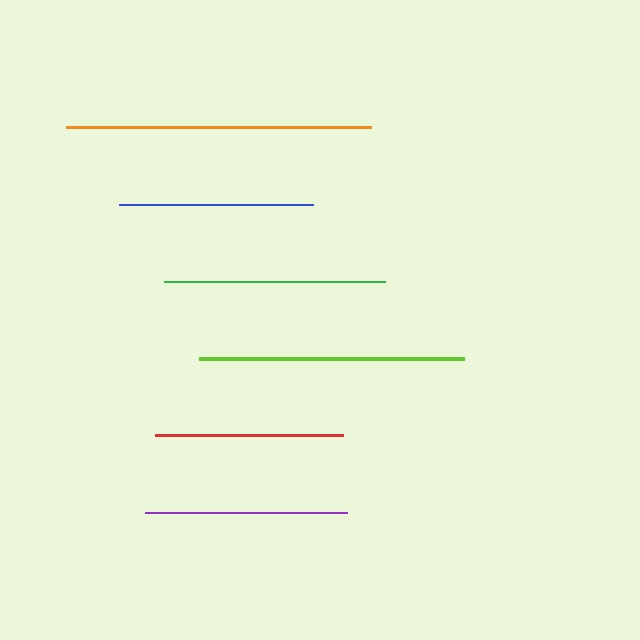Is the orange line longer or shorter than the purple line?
The orange line is longer than the purple line.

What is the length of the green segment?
The green segment is approximately 221 pixels long.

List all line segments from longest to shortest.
From longest to shortest: orange, lime, green, purple, blue, red.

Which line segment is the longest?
The orange line is the longest at approximately 305 pixels.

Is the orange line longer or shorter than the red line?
The orange line is longer than the red line.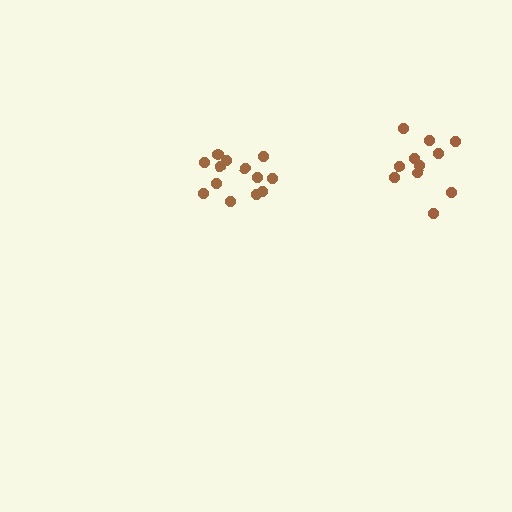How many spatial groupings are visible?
There are 2 spatial groupings.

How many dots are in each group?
Group 1: 13 dots, Group 2: 11 dots (24 total).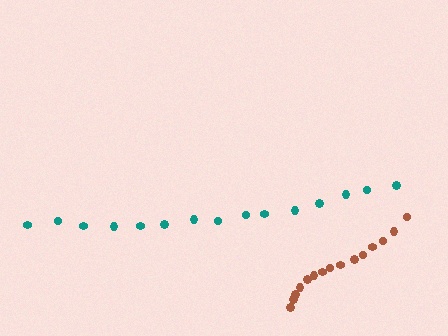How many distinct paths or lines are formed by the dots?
There are 2 distinct paths.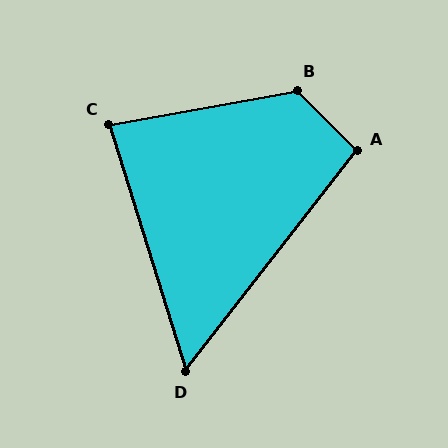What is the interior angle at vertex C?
Approximately 83 degrees (acute).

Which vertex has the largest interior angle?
B, at approximately 125 degrees.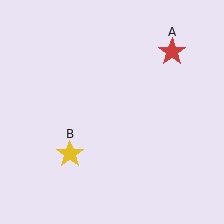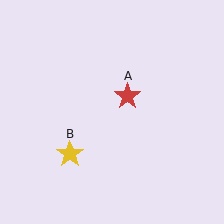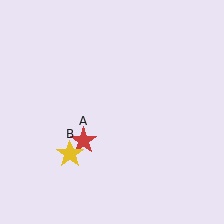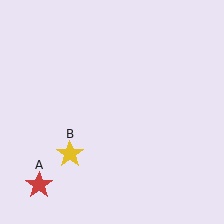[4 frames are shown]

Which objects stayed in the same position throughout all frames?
Yellow star (object B) remained stationary.